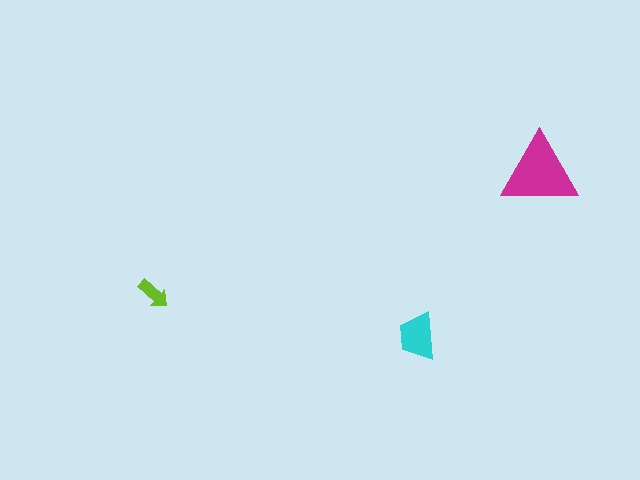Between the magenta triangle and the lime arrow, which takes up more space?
The magenta triangle.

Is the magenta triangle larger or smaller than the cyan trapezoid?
Larger.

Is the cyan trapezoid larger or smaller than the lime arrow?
Larger.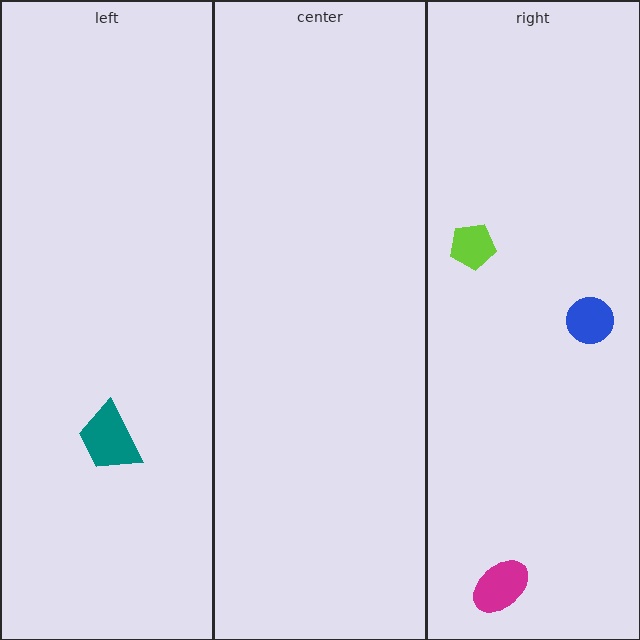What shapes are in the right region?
The lime pentagon, the magenta ellipse, the blue circle.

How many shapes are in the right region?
3.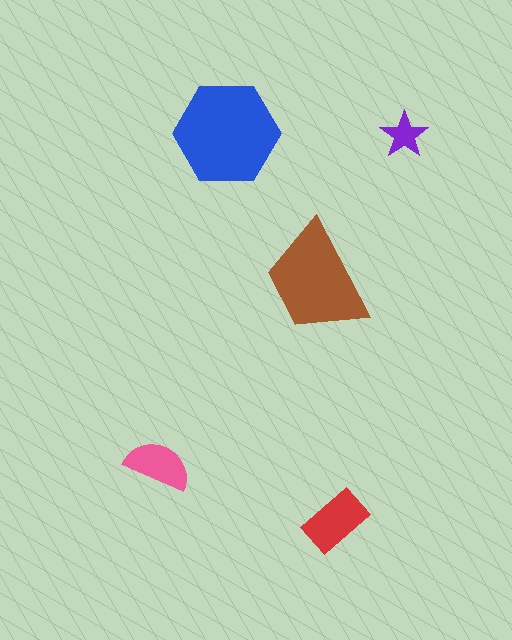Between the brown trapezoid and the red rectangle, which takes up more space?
The brown trapezoid.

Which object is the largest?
The blue hexagon.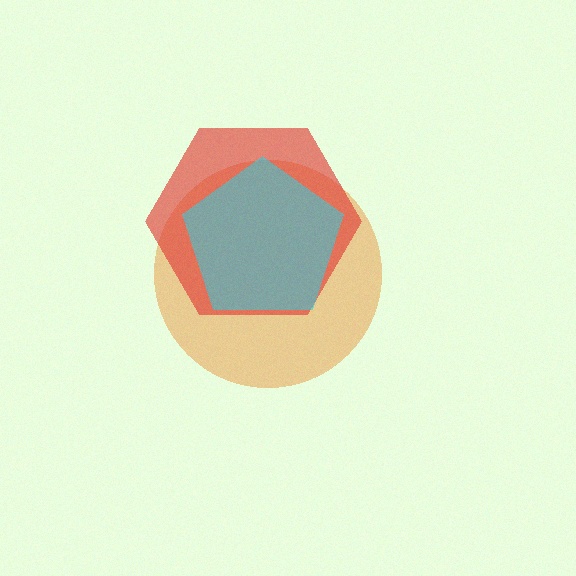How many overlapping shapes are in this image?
There are 3 overlapping shapes in the image.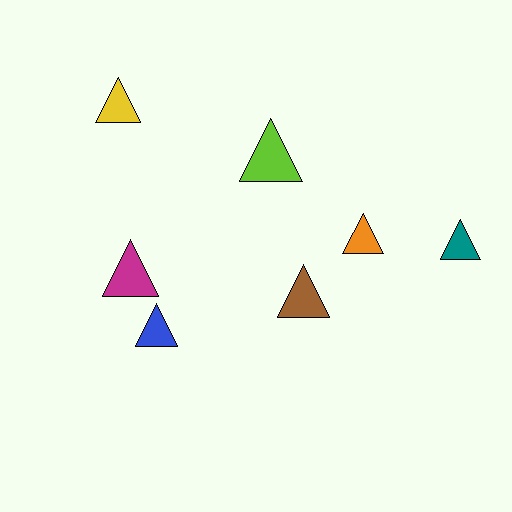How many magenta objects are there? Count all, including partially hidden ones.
There is 1 magenta object.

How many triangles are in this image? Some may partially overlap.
There are 7 triangles.